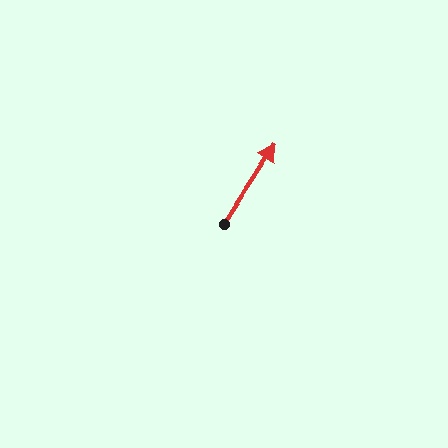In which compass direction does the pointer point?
Northeast.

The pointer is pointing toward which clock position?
Roughly 1 o'clock.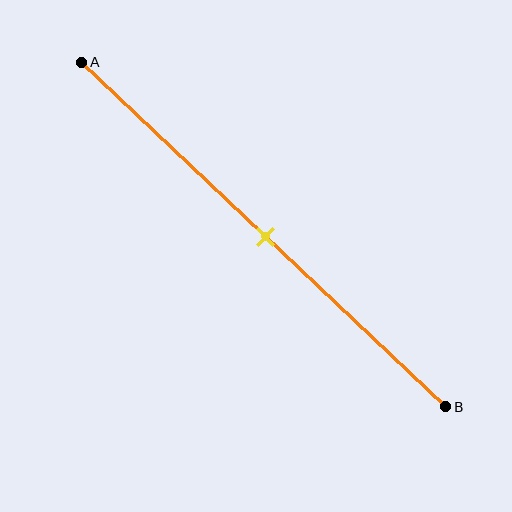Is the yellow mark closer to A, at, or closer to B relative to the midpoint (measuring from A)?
The yellow mark is approximately at the midpoint of segment AB.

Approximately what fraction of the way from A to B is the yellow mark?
The yellow mark is approximately 50% of the way from A to B.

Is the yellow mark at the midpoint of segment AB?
Yes, the mark is approximately at the midpoint.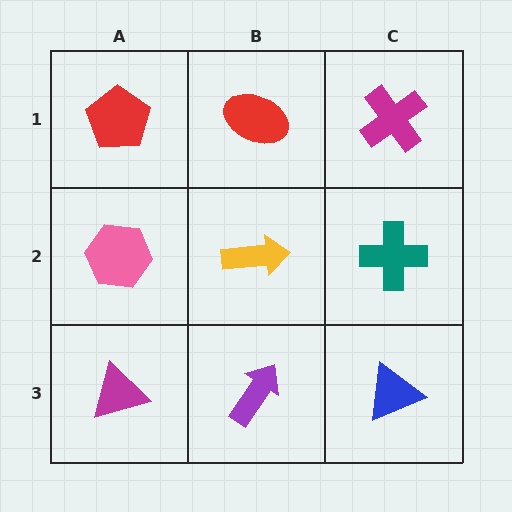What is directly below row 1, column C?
A teal cross.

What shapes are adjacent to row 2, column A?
A red pentagon (row 1, column A), a magenta triangle (row 3, column A), a yellow arrow (row 2, column B).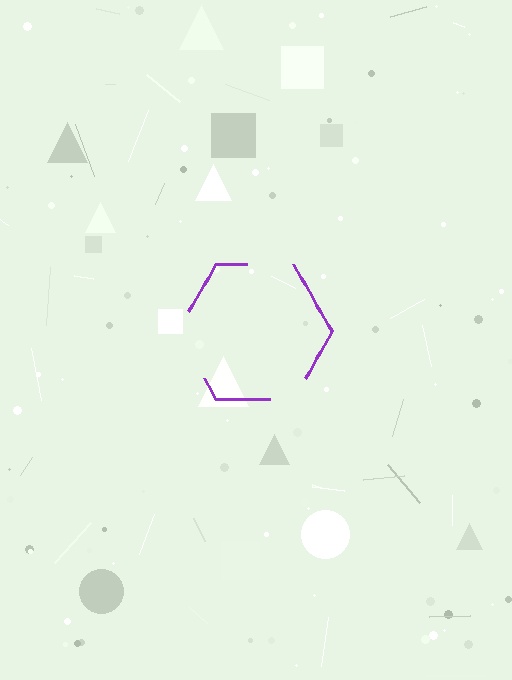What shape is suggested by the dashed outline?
The dashed outline suggests a hexagon.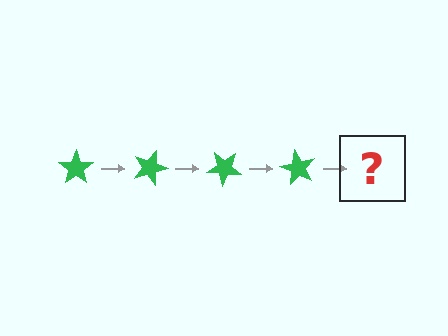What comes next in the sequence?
The next element should be a green star rotated 80 degrees.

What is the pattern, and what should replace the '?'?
The pattern is that the star rotates 20 degrees each step. The '?' should be a green star rotated 80 degrees.